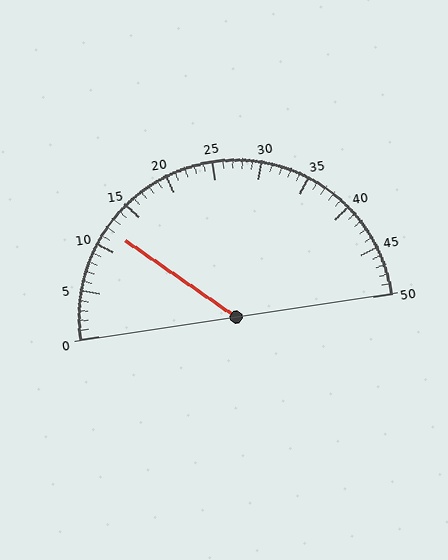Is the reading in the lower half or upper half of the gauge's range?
The reading is in the lower half of the range (0 to 50).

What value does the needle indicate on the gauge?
The needle indicates approximately 12.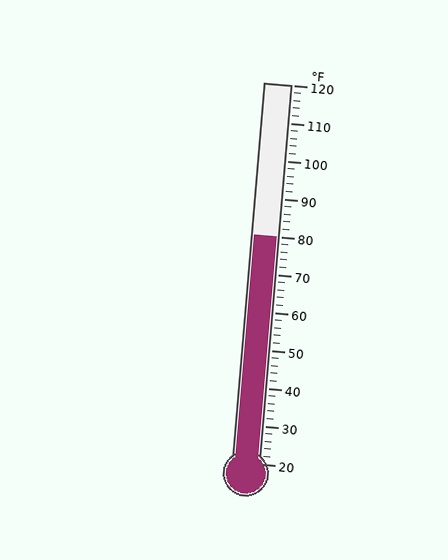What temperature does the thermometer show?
The thermometer shows approximately 80°F.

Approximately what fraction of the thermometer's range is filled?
The thermometer is filled to approximately 60% of its range.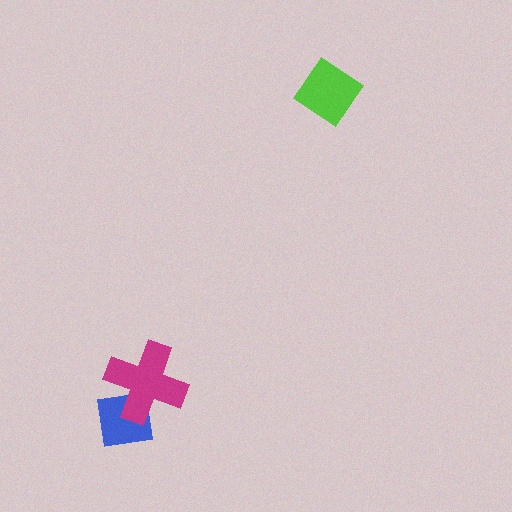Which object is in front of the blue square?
The magenta cross is in front of the blue square.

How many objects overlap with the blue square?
1 object overlaps with the blue square.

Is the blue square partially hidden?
Yes, it is partially covered by another shape.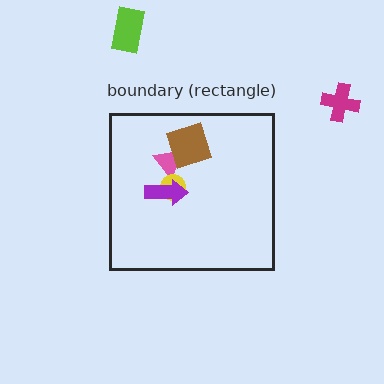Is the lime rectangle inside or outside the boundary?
Outside.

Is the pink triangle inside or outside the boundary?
Inside.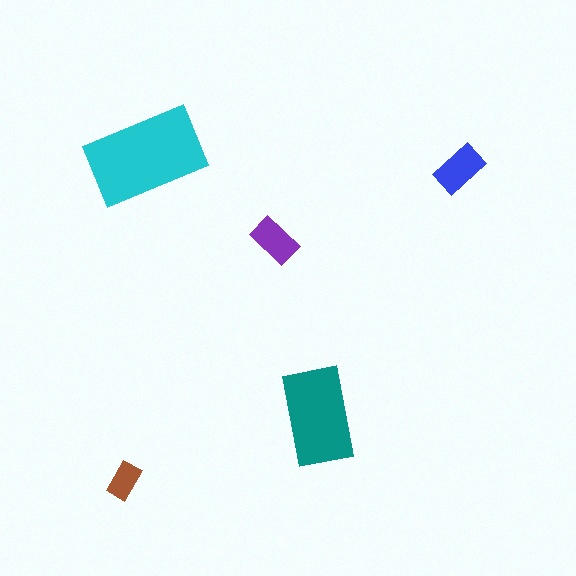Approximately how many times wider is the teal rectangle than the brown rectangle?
About 2.5 times wider.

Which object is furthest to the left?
The brown rectangle is leftmost.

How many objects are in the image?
There are 5 objects in the image.